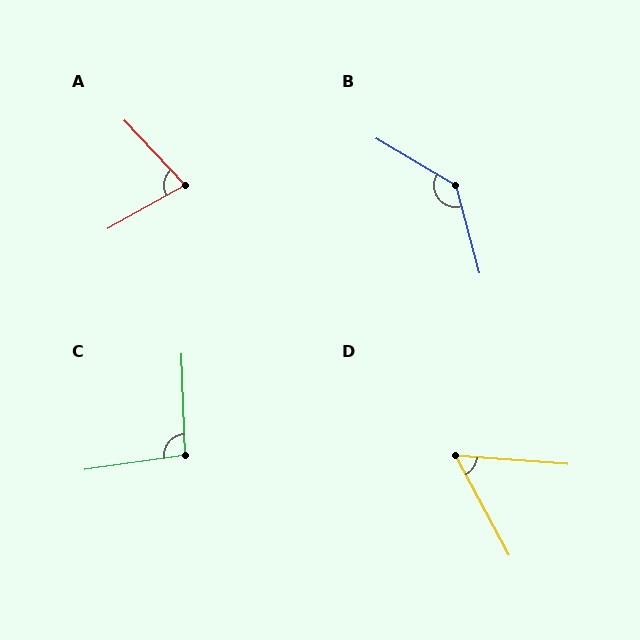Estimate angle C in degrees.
Approximately 96 degrees.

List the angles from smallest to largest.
D (58°), A (76°), C (96°), B (135°).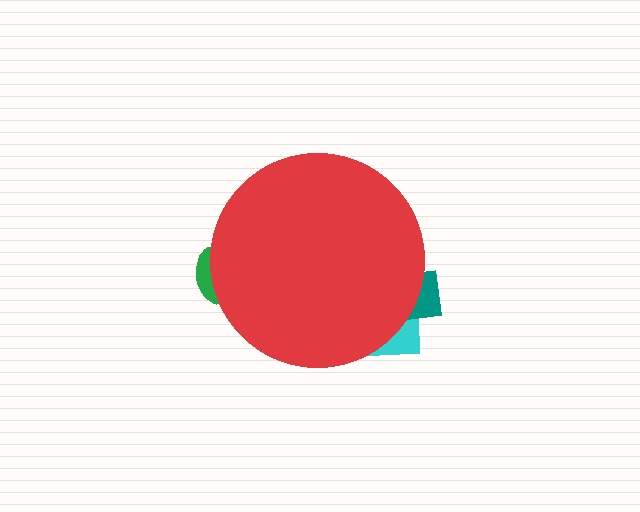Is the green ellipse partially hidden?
Yes, the green ellipse is partially hidden behind the red circle.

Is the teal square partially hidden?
Yes, the teal square is partially hidden behind the red circle.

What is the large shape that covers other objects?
A red circle.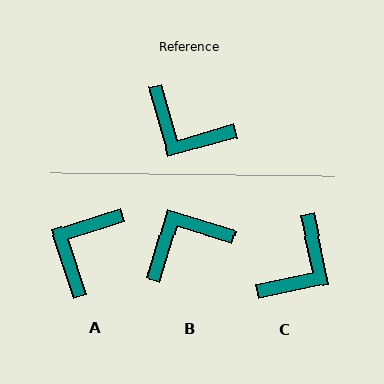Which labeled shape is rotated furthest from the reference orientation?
B, about 123 degrees away.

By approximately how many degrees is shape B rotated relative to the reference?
Approximately 123 degrees clockwise.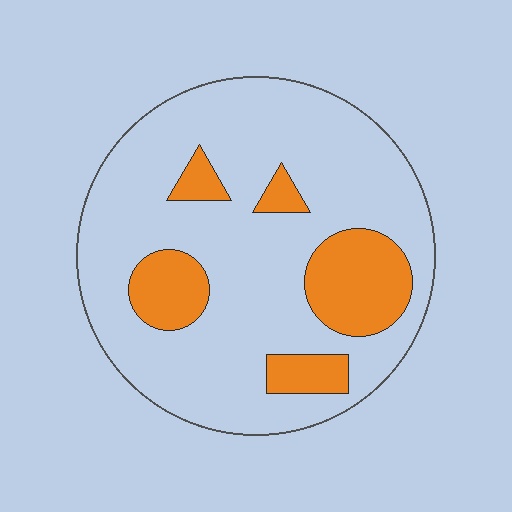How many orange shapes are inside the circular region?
5.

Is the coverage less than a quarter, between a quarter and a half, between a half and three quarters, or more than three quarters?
Less than a quarter.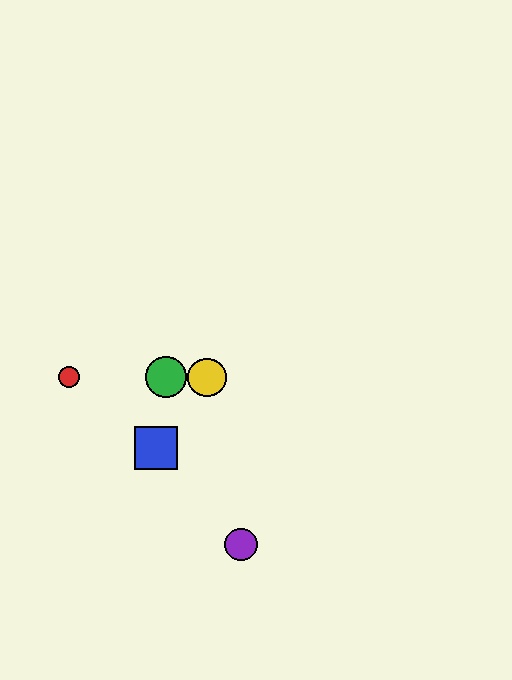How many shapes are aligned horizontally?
3 shapes (the red circle, the green circle, the yellow circle) are aligned horizontally.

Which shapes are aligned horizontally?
The red circle, the green circle, the yellow circle are aligned horizontally.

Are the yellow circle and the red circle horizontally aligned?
Yes, both are at y≈377.